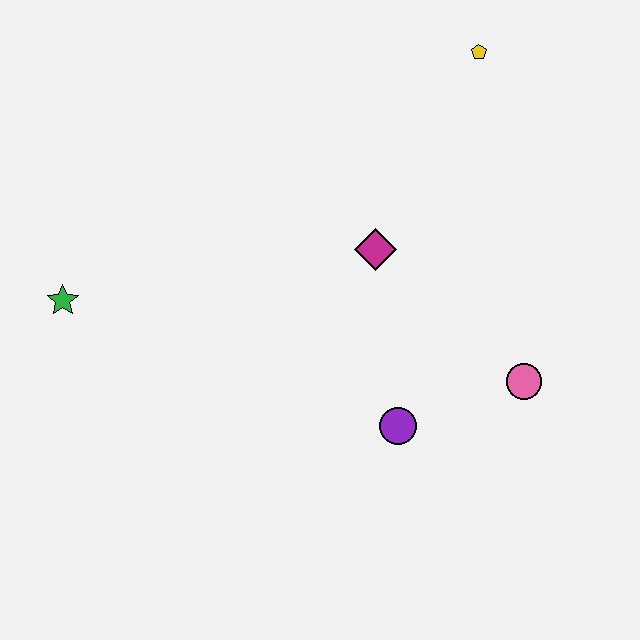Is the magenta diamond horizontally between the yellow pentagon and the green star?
Yes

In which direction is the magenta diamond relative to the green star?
The magenta diamond is to the right of the green star.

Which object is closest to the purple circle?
The pink circle is closest to the purple circle.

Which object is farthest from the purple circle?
The yellow pentagon is farthest from the purple circle.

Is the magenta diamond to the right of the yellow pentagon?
No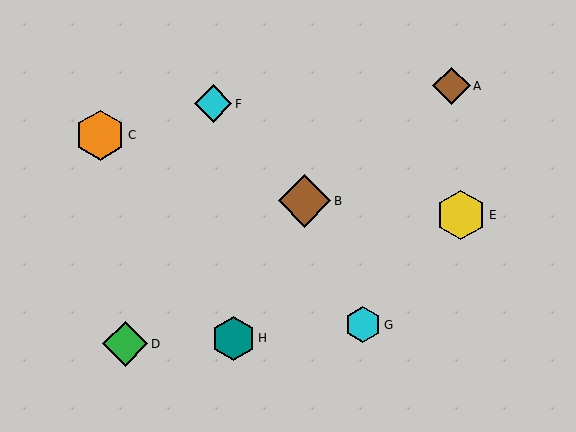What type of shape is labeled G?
Shape G is a cyan hexagon.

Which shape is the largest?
The brown diamond (labeled B) is the largest.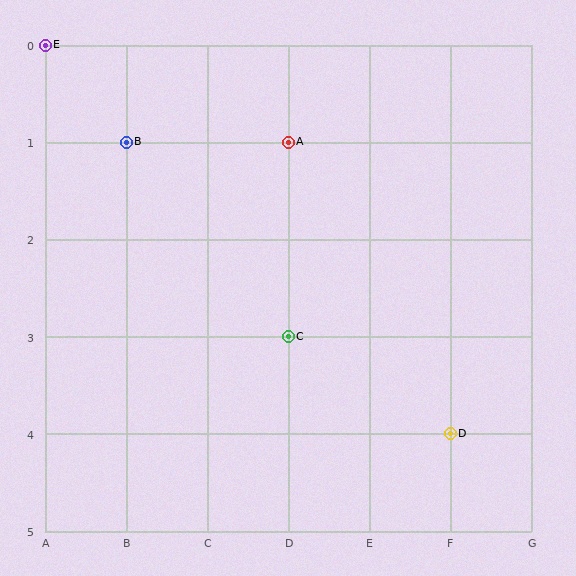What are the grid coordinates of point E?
Point E is at grid coordinates (A, 0).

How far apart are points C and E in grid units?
Points C and E are 3 columns and 3 rows apart (about 4.2 grid units diagonally).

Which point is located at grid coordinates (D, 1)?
Point A is at (D, 1).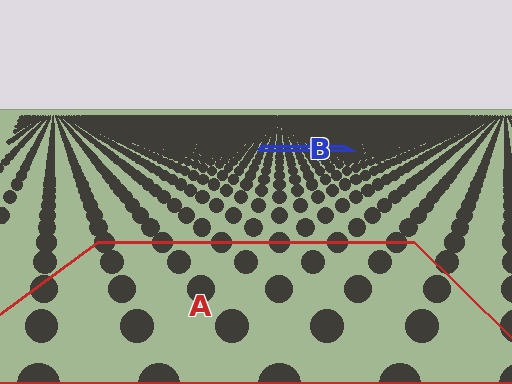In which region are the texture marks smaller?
The texture marks are smaller in region B, because it is farther away.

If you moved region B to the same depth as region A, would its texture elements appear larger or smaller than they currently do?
They would appear larger. At a closer depth, the same texture elements are projected at a bigger on-screen size.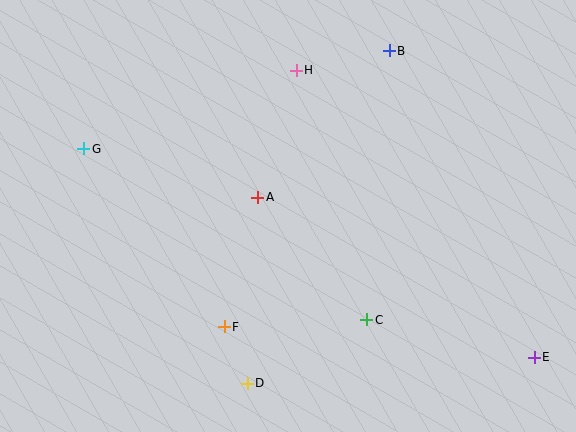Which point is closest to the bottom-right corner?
Point E is closest to the bottom-right corner.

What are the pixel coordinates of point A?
Point A is at (258, 197).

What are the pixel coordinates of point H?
Point H is at (296, 70).